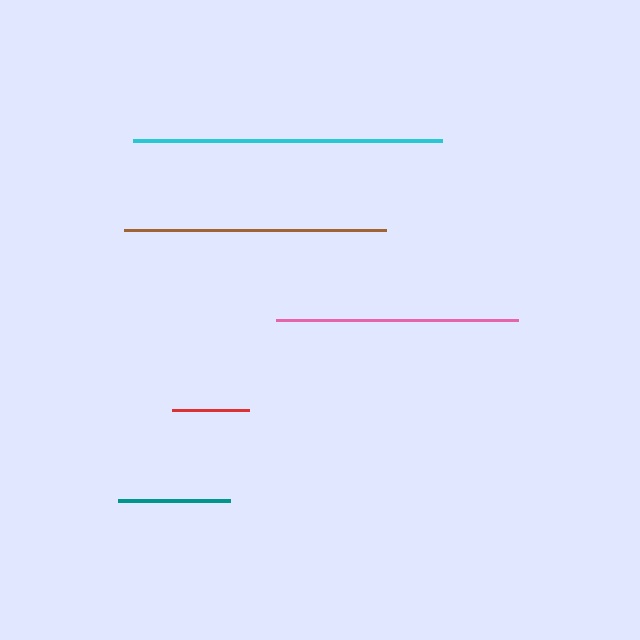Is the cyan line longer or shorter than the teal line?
The cyan line is longer than the teal line.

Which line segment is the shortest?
The red line is the shortest at approximately 77 pixels.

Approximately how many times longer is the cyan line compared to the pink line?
The cyan line is approximately 1.3 times the length of the pink line.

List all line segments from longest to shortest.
From longest to shortest: cyan, brown, pink, teal, red.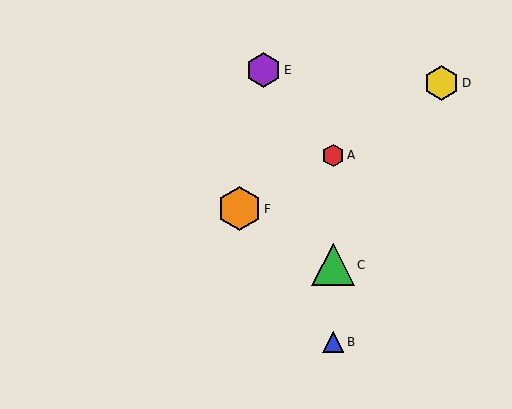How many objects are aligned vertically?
3 objects (A, B, C) are aligned vertically.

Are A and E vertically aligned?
No, A is at x≈333 and E is at x≈264.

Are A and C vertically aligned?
Yes, both are at x≈333.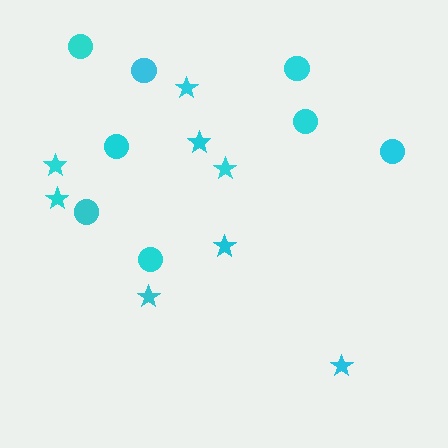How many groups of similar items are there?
There are 2 groups: one group of circles (8) and one group of stars (8).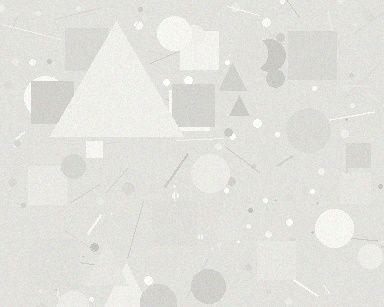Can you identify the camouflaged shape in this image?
The camouflaged shape is a triangle.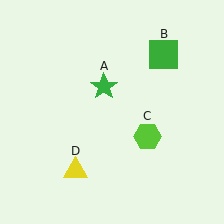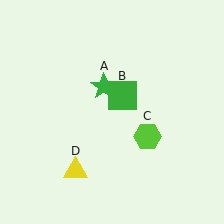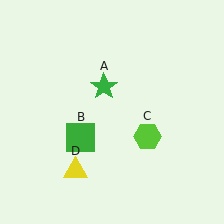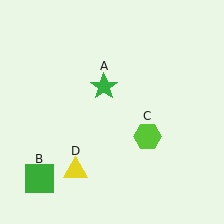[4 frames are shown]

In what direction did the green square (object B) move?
The green square (object B) moved down and to the left.